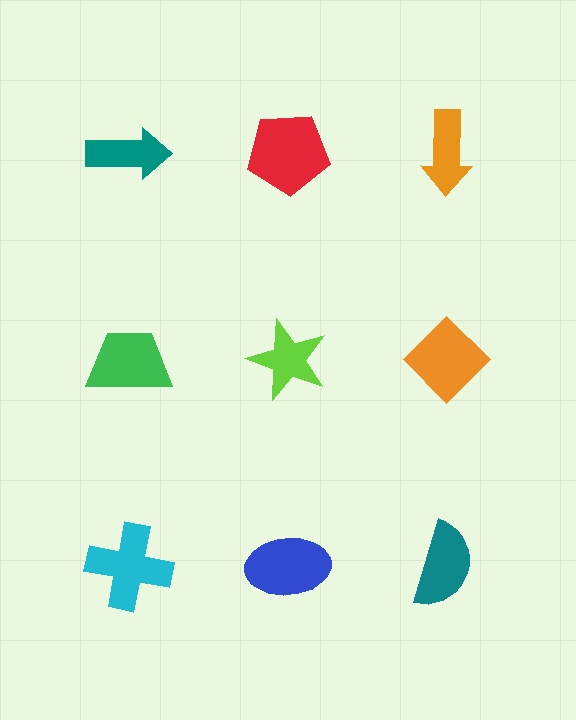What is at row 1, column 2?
A red pentagon.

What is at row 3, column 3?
A teal semicircle.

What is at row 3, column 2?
A blue ellipse.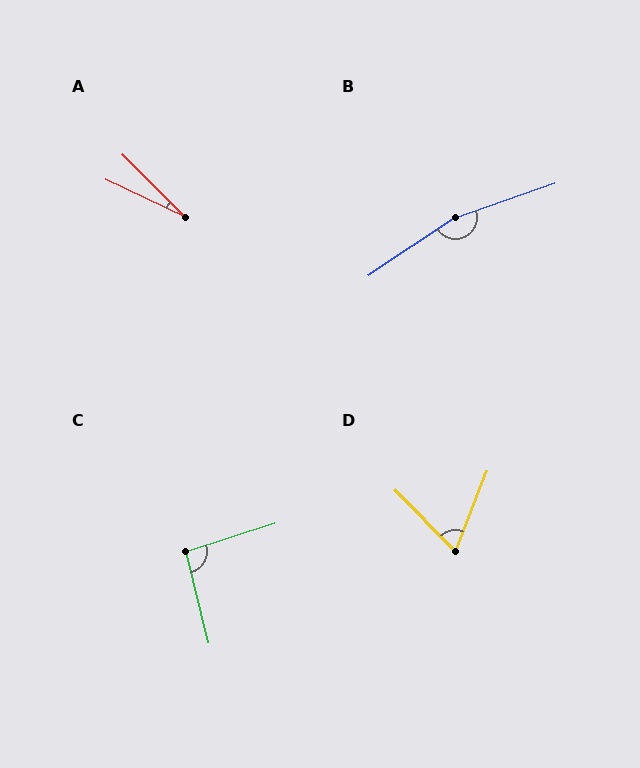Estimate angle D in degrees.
Approximately 66 degrees.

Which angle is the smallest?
A, at approximately 20 degrees.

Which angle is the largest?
B, at approximately 165 degrees.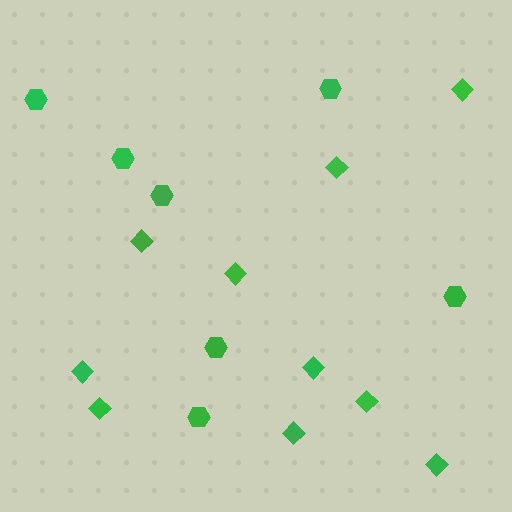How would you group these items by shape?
There are 2 groups: one group of diamonds (10) and one group of hexagons (7).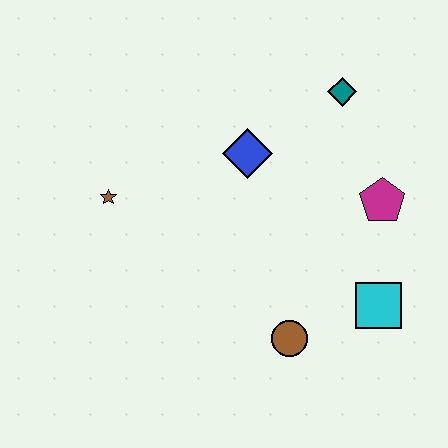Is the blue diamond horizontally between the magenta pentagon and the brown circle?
No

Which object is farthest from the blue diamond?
The cyan square is farthest from the blue diamond.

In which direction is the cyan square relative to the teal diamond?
The cyan square is below the teal diamond.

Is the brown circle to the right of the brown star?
Yes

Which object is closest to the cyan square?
The brown circle is closest to the cyan square.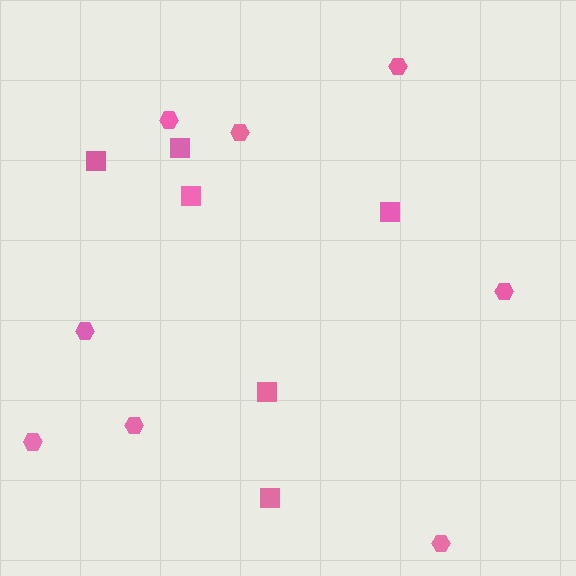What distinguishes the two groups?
There are 2 groups: one group of hexagons (8) and one group of squares (6).